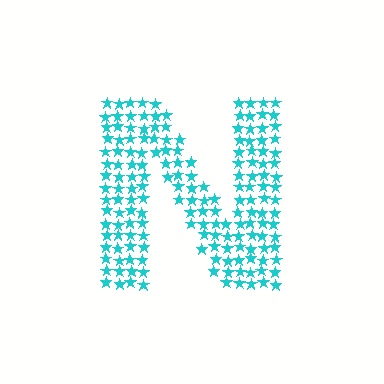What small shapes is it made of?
It is made of small stars.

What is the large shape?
The large shape is the letter N.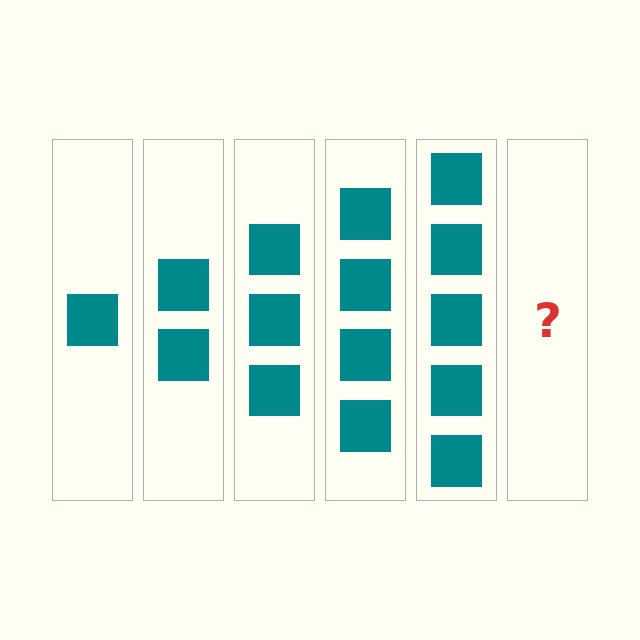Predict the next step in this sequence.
The next step is 6 squares.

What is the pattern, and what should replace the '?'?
The pattern is that each step adds one more square. The '?' should be 6 squares.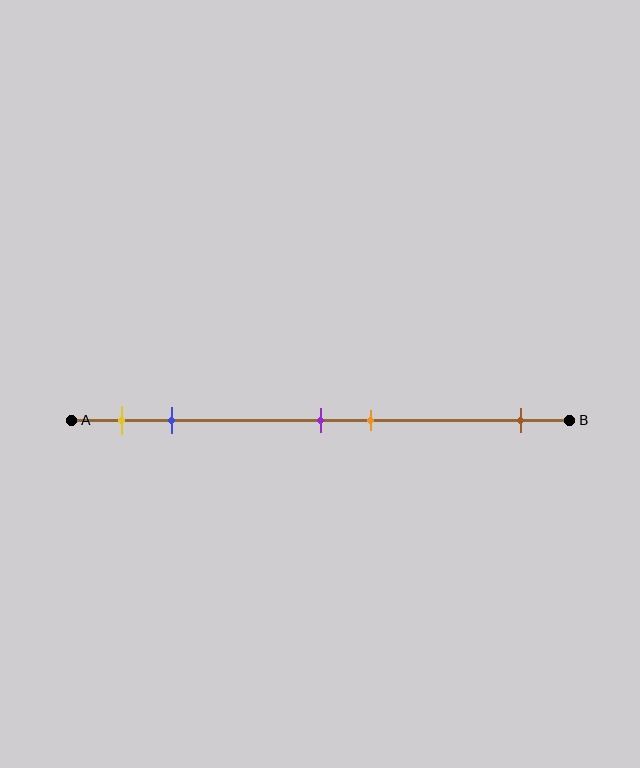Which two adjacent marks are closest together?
The purple and orange marks are the closest adjacent pair.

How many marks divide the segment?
There are 5 marks dividing the segment.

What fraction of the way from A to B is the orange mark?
The orange mark is approximately 60% (0.6) of the way from A to B.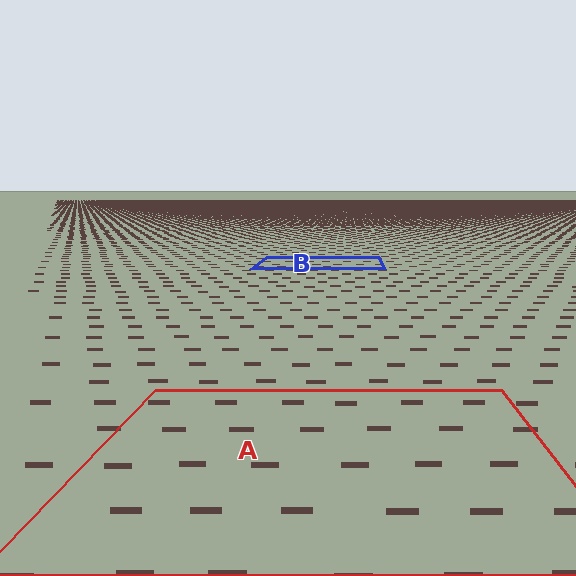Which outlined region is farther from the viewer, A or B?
Region B is farther from the viewer — the texture elements inside it appear smaller and more densely packed.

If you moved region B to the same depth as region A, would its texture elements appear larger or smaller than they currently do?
They would appear larger. At a closer depth, the same texture elements are projected at a bigger on-screen size.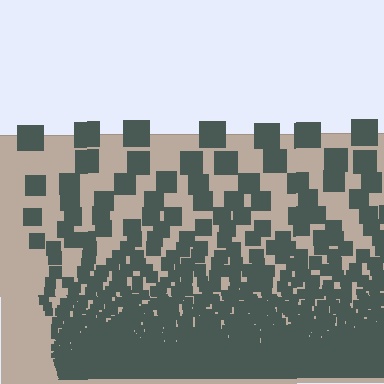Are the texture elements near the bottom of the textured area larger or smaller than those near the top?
Smaller. The gradient is inverted — elements near the bottom are smaller and denser.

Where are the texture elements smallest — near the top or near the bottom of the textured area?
Near the bottom.